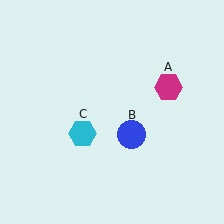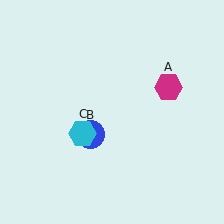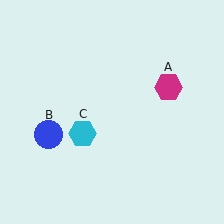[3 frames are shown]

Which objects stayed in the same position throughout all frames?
Magenta hexagon (object A) and cyan hexagon (object C) remained stationary.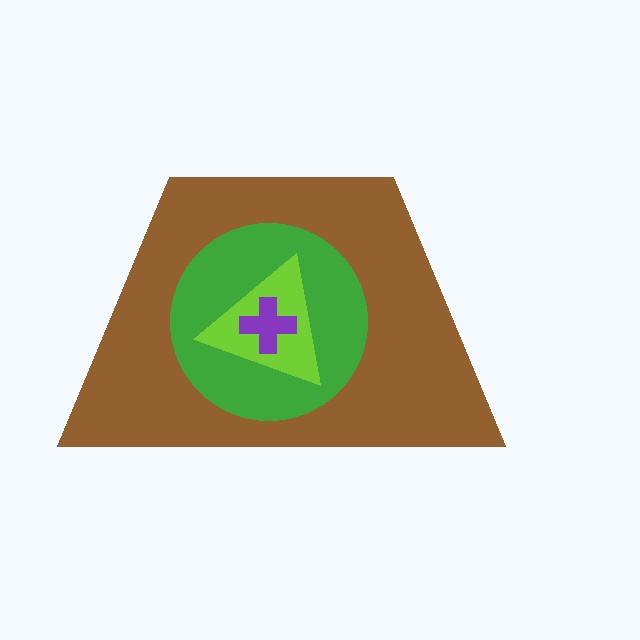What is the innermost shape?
The purple cross.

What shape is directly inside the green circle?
The lime triangle.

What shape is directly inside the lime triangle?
The purple cross.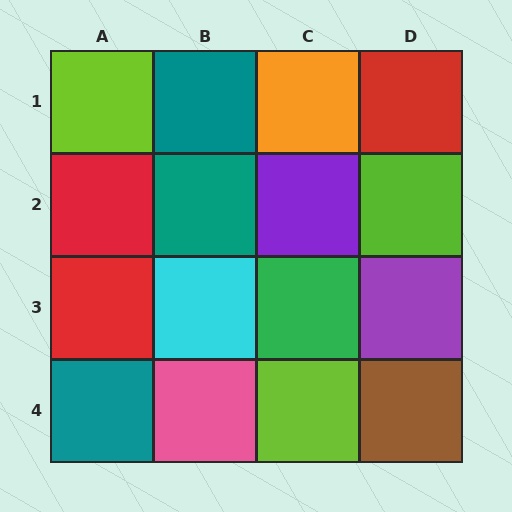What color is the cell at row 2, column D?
Lime.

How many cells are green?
1 cell is green.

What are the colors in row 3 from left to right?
Red, cyan, green, purple.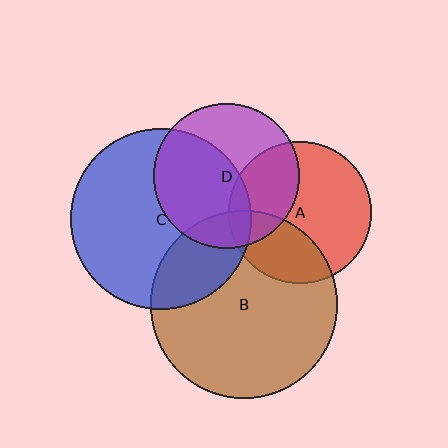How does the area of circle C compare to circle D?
Approximately 1.6 times.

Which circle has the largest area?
Circle B (brown).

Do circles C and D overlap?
Yes.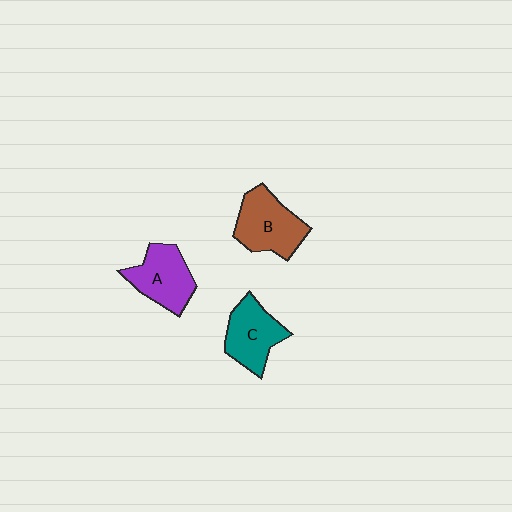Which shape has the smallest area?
Shape C (teal).